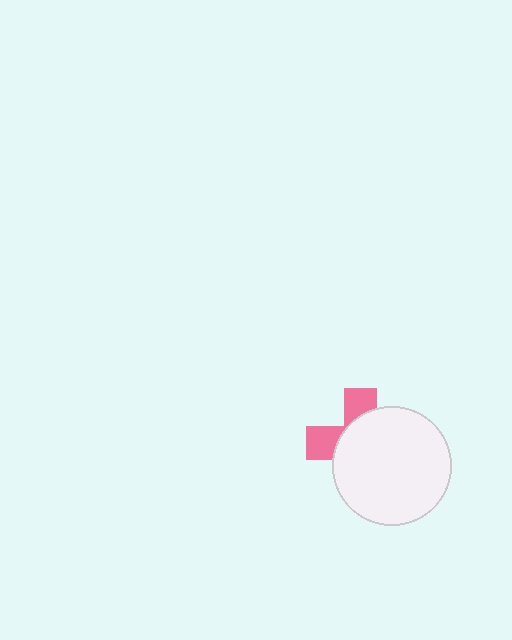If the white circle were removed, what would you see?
You would see the complete pink cross.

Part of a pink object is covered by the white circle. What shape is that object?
It is a cross.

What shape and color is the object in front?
The object in front is a white circle.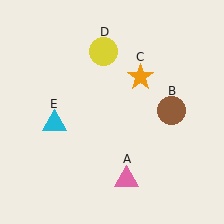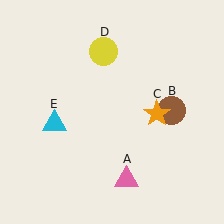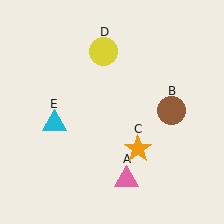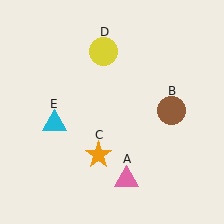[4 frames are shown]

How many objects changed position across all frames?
1 object changed position: orange star (object C).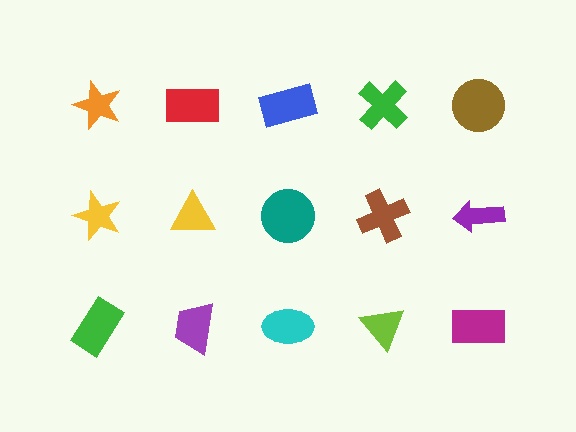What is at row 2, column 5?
A purple arrow.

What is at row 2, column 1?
A yellow star.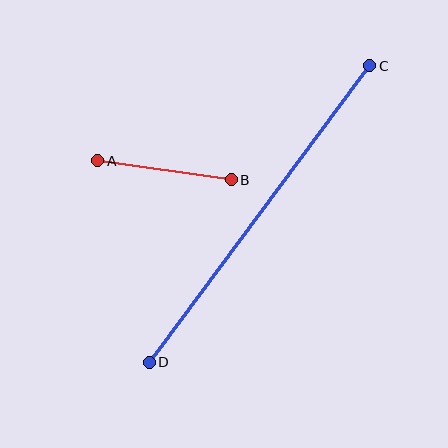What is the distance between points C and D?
The distance is approximately 370 pixels.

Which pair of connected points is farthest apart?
Points C and D are farthest apart.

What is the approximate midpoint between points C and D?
The midpoint is at approximately (259, 214) pixels.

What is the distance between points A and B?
The distance is approximately 135 pixels.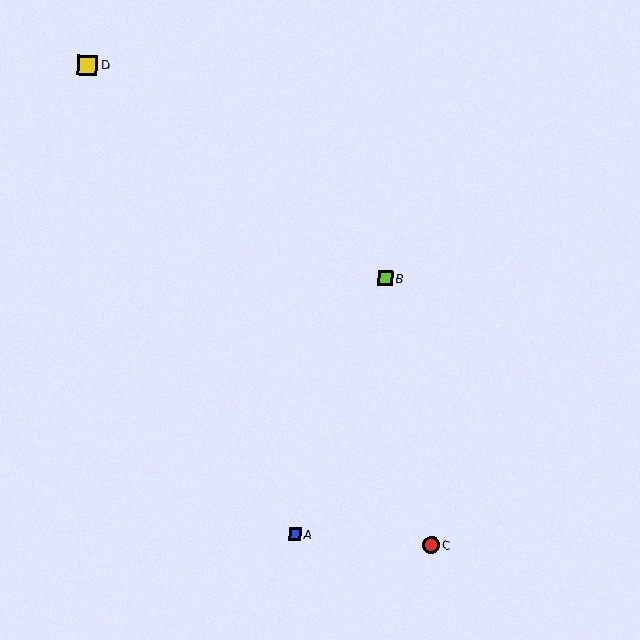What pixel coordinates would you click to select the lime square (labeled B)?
Click at (386, 278) to select the lime square B.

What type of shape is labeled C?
Shape C is a red circle.